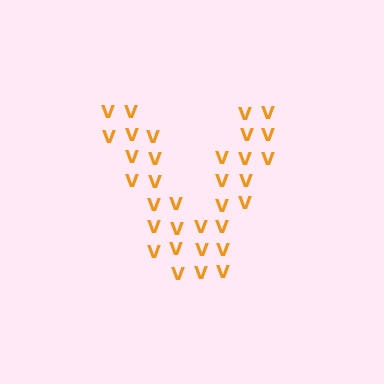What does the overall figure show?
The overall figure shows the letter V.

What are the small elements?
The small elements are letter V's.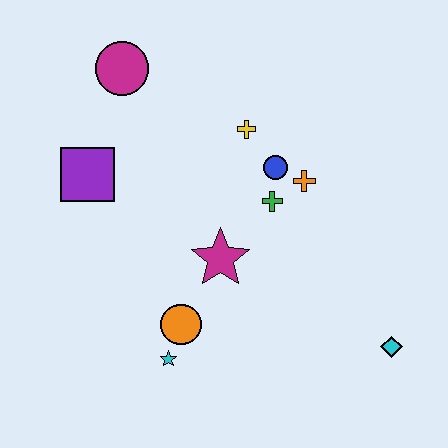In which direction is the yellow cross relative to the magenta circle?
The yellow cross is to the right of the magenta circle.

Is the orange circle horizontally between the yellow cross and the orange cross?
No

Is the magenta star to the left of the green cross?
Yes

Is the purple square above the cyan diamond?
Yes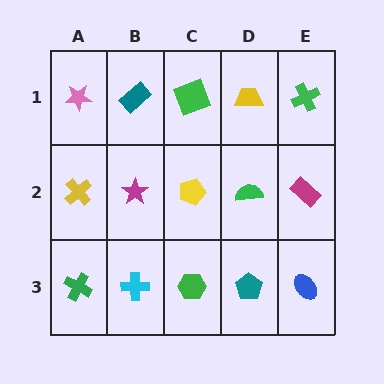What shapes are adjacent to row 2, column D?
A yellow trapezoid (row 1, column D), a teal pentagon (row 3, column D), a yellow pentagon (row 2, column C), a magenta rectangle (row 2, column E).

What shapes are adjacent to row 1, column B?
A magenta star (row 2, column B), a pink star (row 1, column A), a green square (row 1, column C).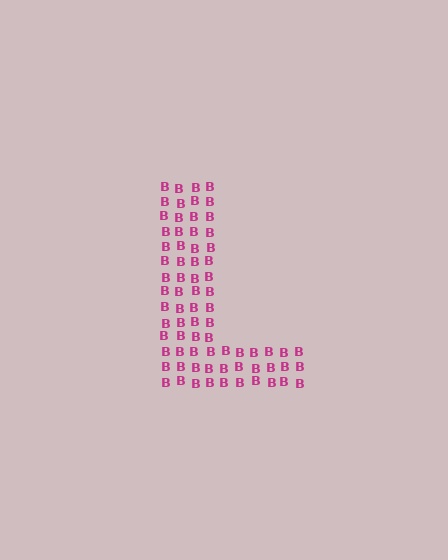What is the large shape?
The large shape is the letter L.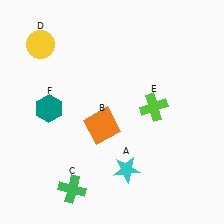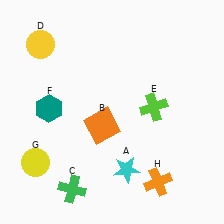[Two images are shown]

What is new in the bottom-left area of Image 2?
A yellow circle (G) was added in the bottom-left area of Image 2.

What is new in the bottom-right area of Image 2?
An orange cross (H) was added in the bottom-right area of Image 2.